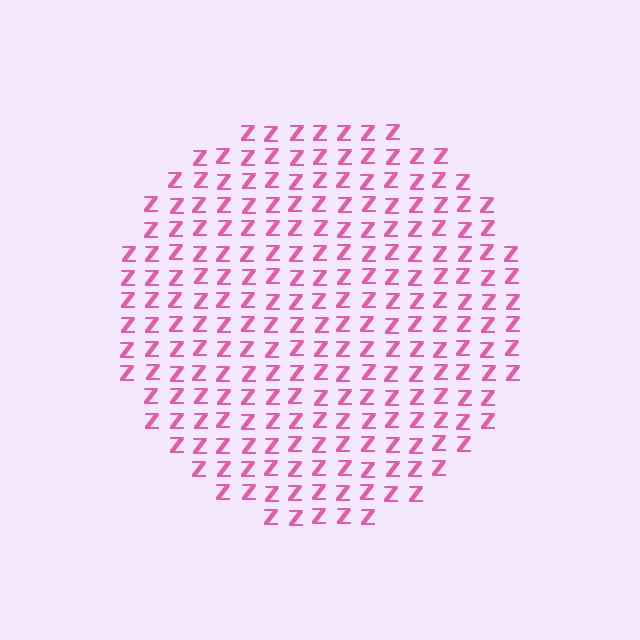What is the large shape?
The large shape is a circle.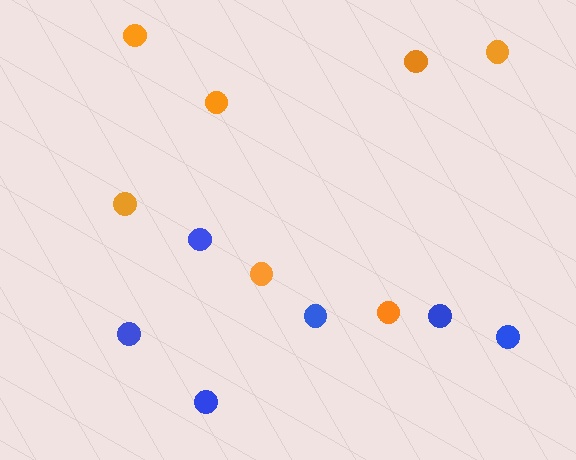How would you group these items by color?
There are 2 groups: one group of orange circles (7) and one group of blue circles (6).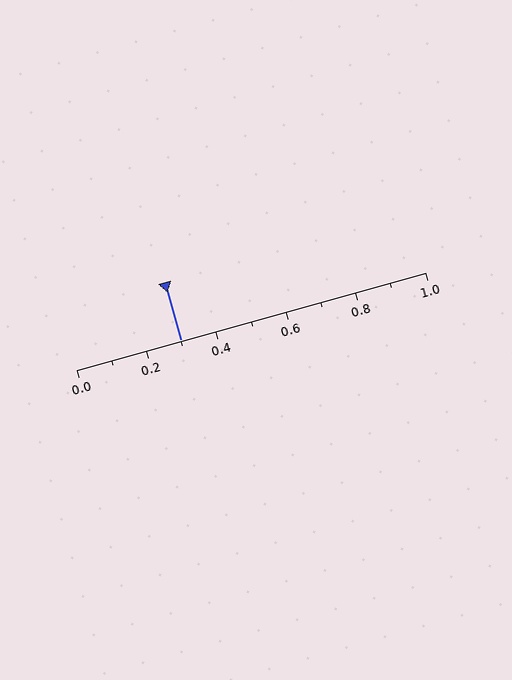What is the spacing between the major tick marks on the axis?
The major ticks are spaced 0.2 apart.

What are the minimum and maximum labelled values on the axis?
The axis runs from 0.0 to 1.0.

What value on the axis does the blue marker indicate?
The marker indicates approximately 0.3.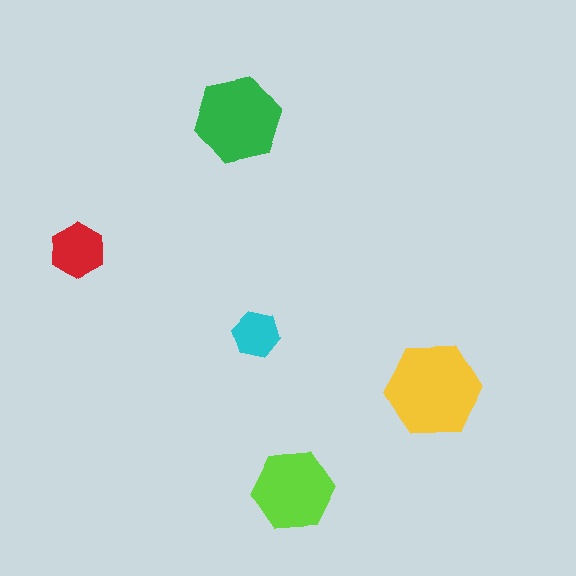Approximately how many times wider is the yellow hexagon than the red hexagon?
About 1.5 times wider.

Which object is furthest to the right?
The yellow hexagon is rightmost.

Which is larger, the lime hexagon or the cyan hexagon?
The lime one.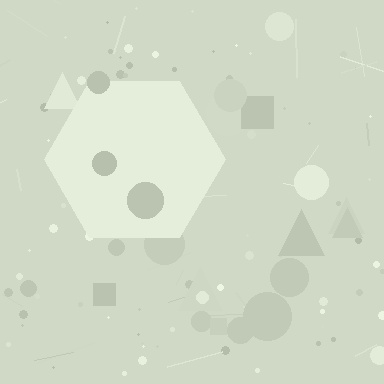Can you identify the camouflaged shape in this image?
The camouflaged shape is a hexagon.